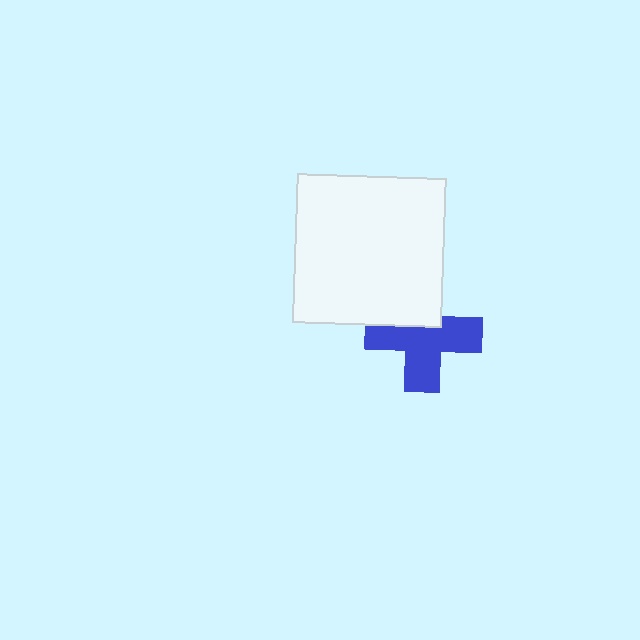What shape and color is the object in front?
The object in front is a white square.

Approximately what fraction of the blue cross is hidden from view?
Roughly 33% of the blue cross is hidden behind the white square.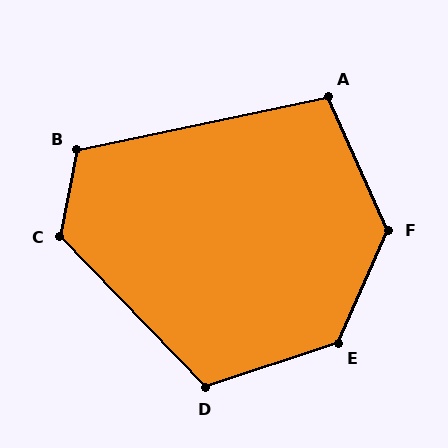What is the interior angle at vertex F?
Approximately 132 degrees (obtuse).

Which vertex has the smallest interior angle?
A, at approximately 102 degrees.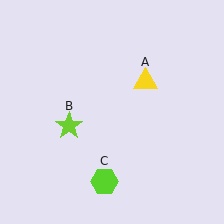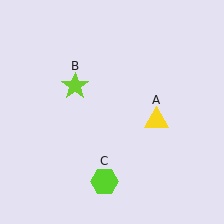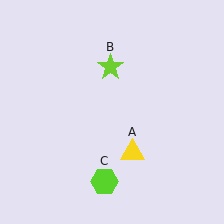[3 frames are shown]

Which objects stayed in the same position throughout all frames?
Lime hexagon (object C) remained stationary.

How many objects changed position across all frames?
2 objects changed position: yellow triangle (object A), lime star (object B).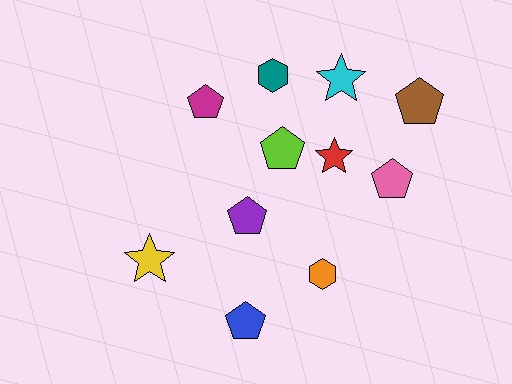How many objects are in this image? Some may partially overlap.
There are 11 objects.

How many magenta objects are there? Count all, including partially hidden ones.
There is 1 magenta object.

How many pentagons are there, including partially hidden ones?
There are 6 pentagons.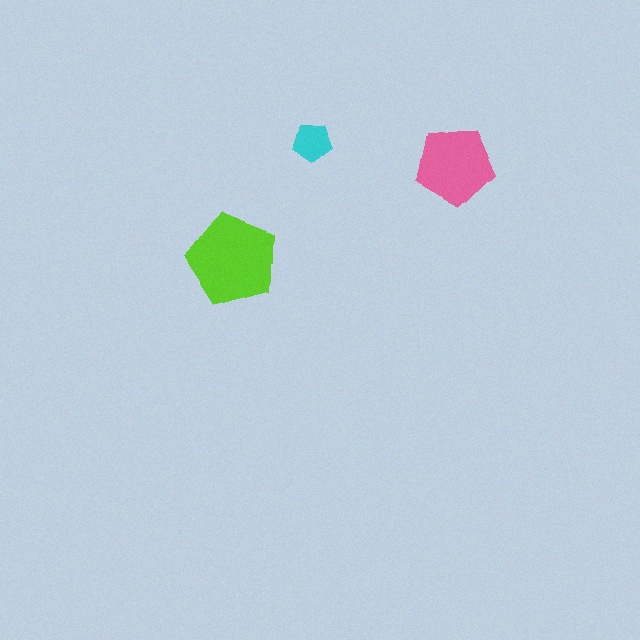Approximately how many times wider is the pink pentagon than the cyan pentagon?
About 2 times wider.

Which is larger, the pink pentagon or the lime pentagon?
The lime one.